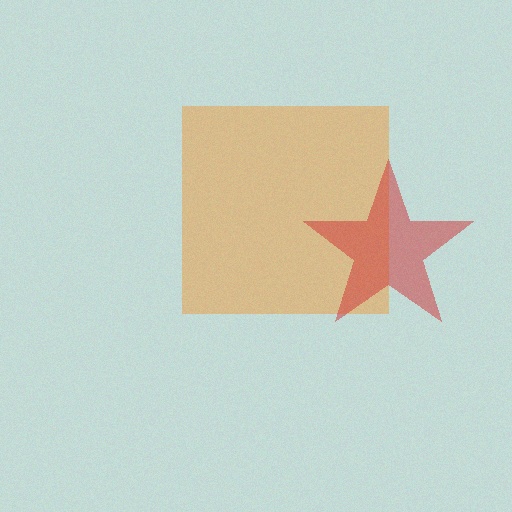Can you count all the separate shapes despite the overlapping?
Yes, there are 2 separate shapes.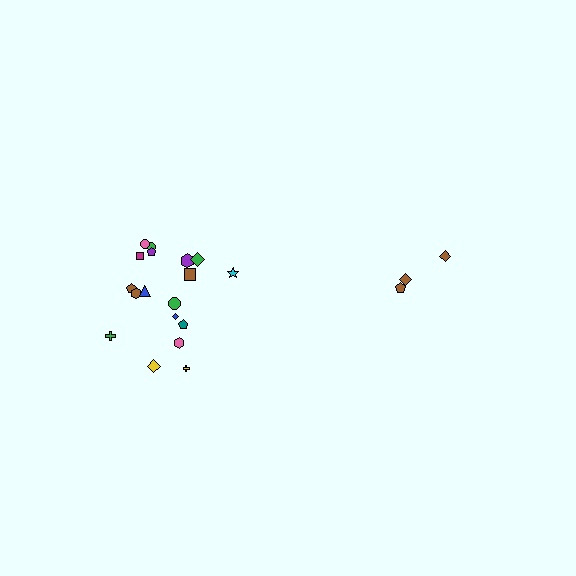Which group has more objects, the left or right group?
The left group.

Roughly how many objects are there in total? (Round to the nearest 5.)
Roughly 20 objects in total.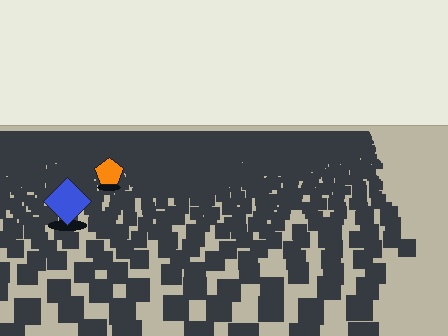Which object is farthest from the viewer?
The orange pentagon is farthest from the viewer. It appears smaller and the ground texture around it is denser.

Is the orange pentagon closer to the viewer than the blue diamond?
No. The blue diamond is closer — you can tell from the texture gradient: the ground texture is coarser near it.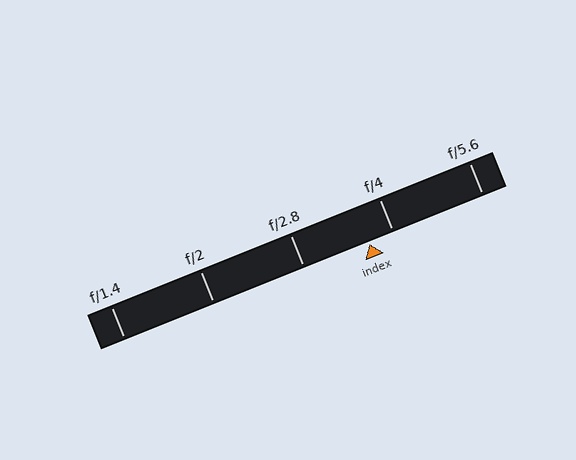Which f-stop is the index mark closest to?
The index mark is closest to f/4.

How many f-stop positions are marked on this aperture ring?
There are 5 f-stop positions marked.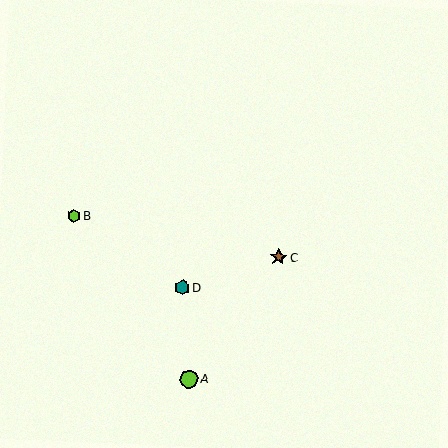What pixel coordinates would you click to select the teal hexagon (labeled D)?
Click at (182, 288) to select the teal hexagon D.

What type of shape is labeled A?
Shape A is a lime circle.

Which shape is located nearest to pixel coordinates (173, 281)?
The teal hexagon (labeled D) at (182, 288) is nearest to that location.